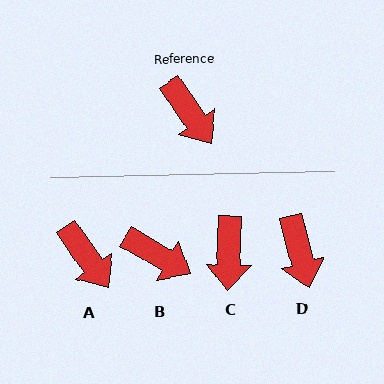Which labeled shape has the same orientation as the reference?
A.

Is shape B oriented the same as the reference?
No, it is off by about 25 degrees.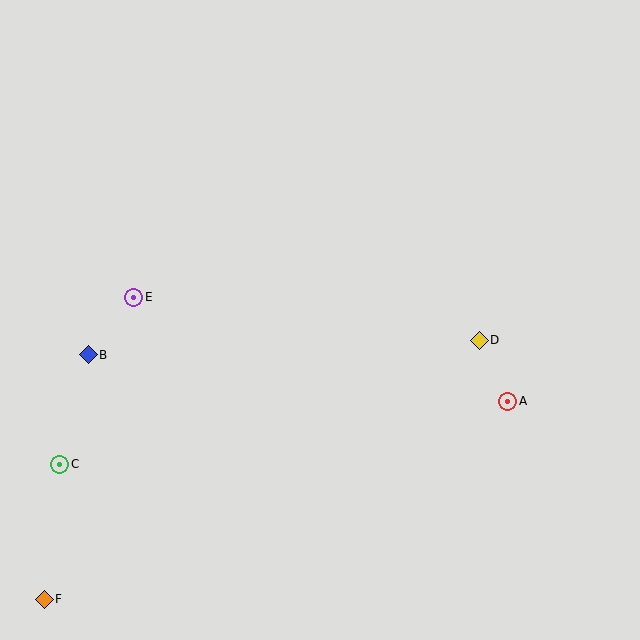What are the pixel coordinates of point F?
Point F is at (44, 599).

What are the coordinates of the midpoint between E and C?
The midpoint between E and C is at (97, 381).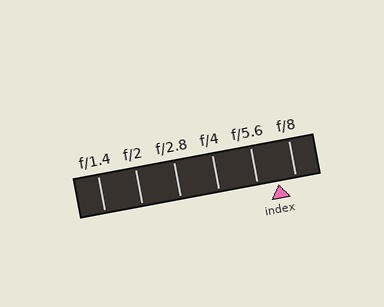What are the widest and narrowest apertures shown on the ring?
The widest aperture shown is f/1.4 and the narrowest is f/8.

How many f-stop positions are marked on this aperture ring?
There are 6 f-stop positions marked.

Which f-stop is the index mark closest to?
The index mark is closest to f/8.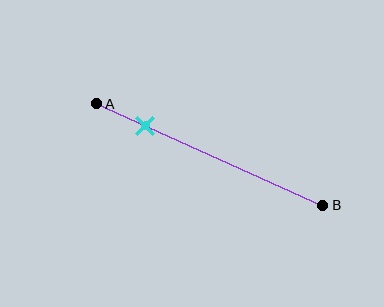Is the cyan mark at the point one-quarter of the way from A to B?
No, the mark is at about 20% from A, not at the 25% one-quarter point.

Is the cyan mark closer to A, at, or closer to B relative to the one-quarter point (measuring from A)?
The cyan mark is closer to point A than the one-quarter point of segment AB.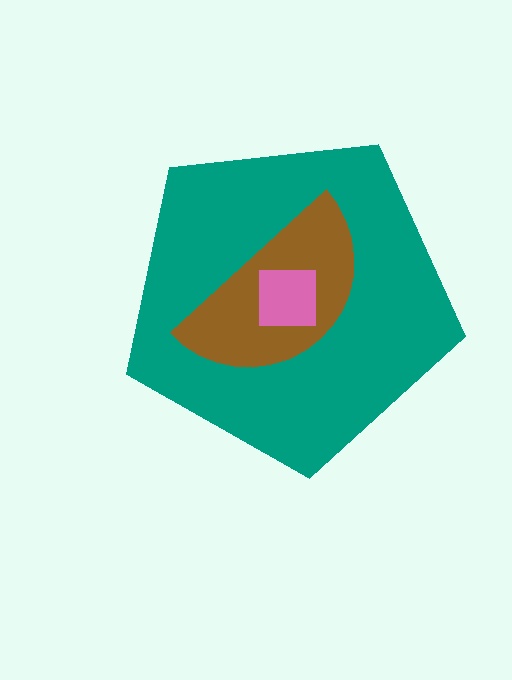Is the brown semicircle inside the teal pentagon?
Yes.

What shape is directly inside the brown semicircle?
The pink square.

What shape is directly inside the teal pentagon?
The brown semicircle.